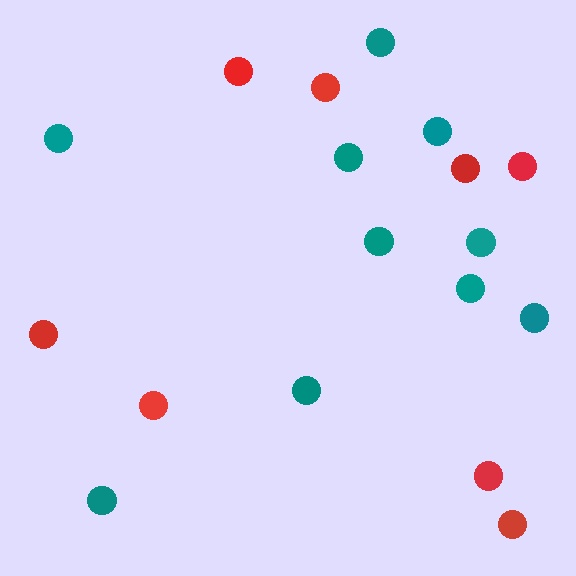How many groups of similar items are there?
There are 2 groups: one group of teal circles (10) and one group of red circles (8).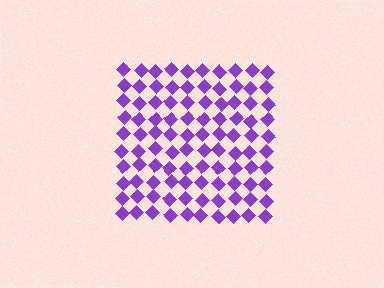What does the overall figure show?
The overall figure shows a square.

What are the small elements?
The small elements are diamonds.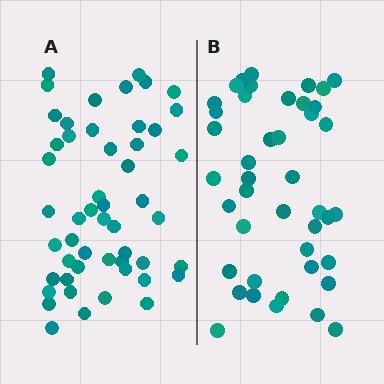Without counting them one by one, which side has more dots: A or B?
Region A (the left region) has more dots.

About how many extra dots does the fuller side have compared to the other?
Region A has roughly 8 or so more dots than region B.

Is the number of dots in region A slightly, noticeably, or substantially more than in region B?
Region A has only slightly more — the two regions are fairly close. The ratio is roughly 1.2 to 1.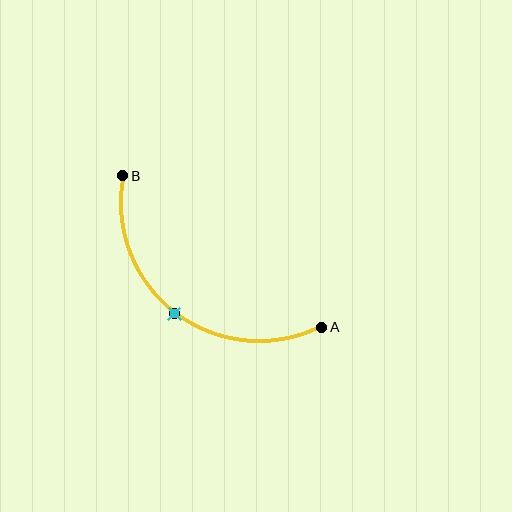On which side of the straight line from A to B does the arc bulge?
The arc bulges below and to the left of the straight line connecting A and B.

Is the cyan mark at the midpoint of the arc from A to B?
Yes. The cyan mark lies on the arc at equal arc-length from both A and B — it is the arc midpoint.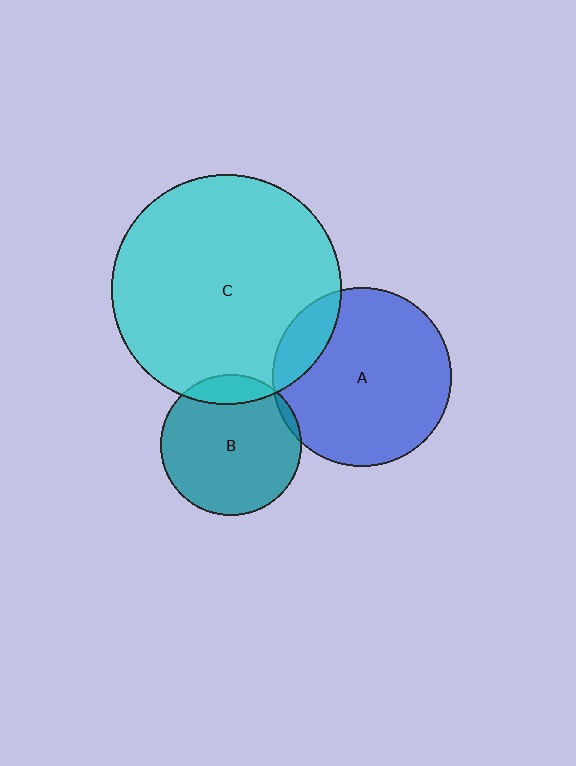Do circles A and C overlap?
Yes.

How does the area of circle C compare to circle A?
Approximately 1.6 times.